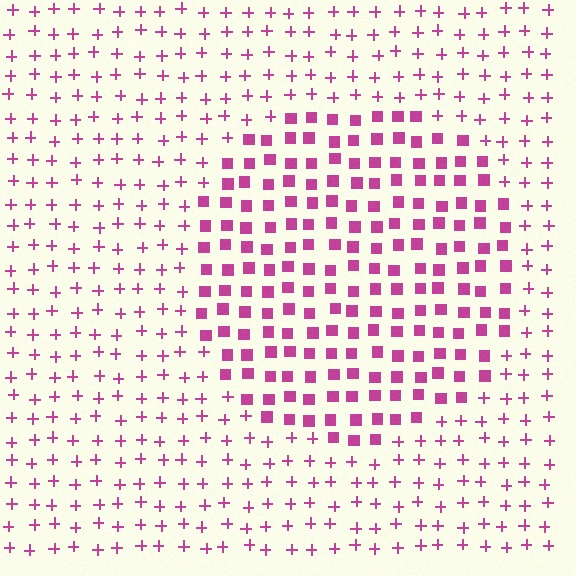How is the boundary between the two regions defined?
The boundary is defined by a change in element shape: squares inside vs. plus signs outside. All elements share the same color and spacing.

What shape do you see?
I see a circle.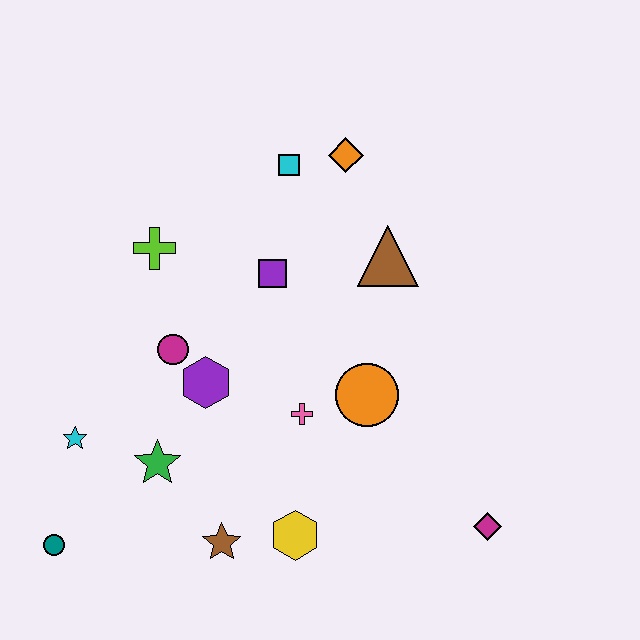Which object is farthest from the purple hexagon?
The magenta diamond is farthest from the purple hexagon.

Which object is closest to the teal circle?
The cyan star is closest to the teal circle.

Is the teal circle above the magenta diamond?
No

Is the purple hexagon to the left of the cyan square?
Yes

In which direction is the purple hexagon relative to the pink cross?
The purple hexagon is to the left of the pink cross.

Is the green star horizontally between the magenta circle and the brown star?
No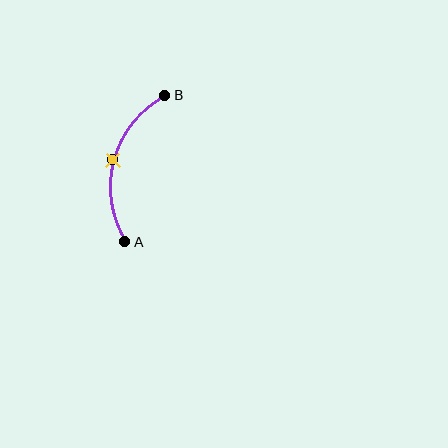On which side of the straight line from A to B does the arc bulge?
The arc bulges to the left of the straight line connecting A and B.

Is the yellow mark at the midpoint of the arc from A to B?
Yes. The yellow mark lies on the arc at equal arc-length from both A and B — it is the arc midpoint.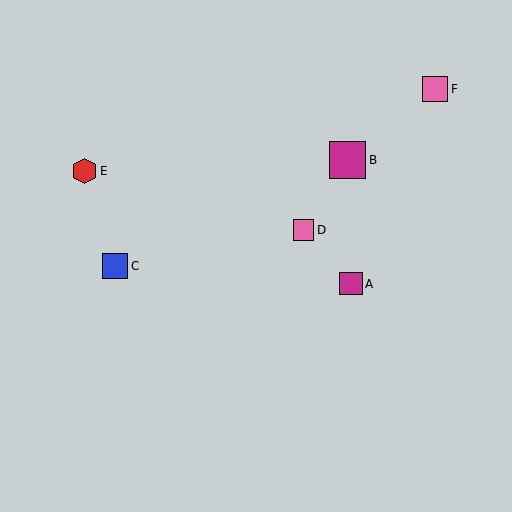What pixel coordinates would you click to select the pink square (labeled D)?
Click at (303, 230) to select the pink square D.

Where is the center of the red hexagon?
The center of the red hexagon is at (85, 171).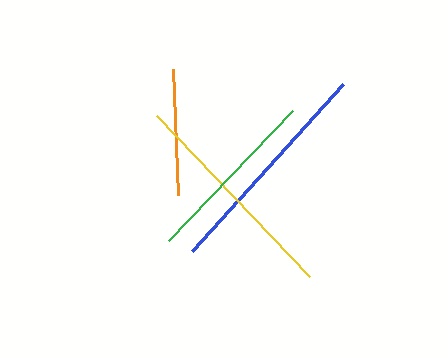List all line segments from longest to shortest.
From longest to shortest: blue, yellow, green, orange.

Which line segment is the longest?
The blue line is the longest at approximately 226 pixels.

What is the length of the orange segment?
The orange segment is approximately 126 pixels long.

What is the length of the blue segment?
The blue segment is approximately 226 pixels long.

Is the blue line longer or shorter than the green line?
The blue line is longer than the green line.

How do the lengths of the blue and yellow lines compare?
The blue and yellow lines are approximately the same length.